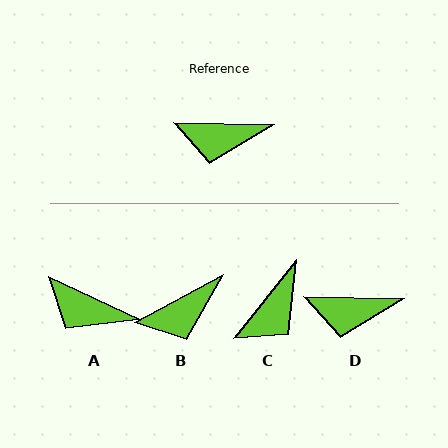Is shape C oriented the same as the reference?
No, it is off by about 52 degrees.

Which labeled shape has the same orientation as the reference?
D.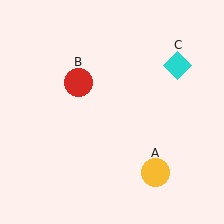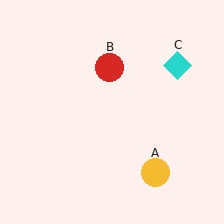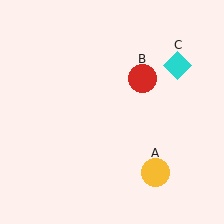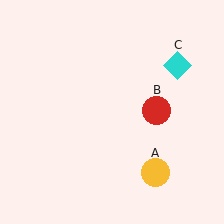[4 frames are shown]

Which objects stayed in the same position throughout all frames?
Yellow circle (object A) and cyan diamond (object C) remained stationary.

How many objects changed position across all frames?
1 object changed position: red circle (object B).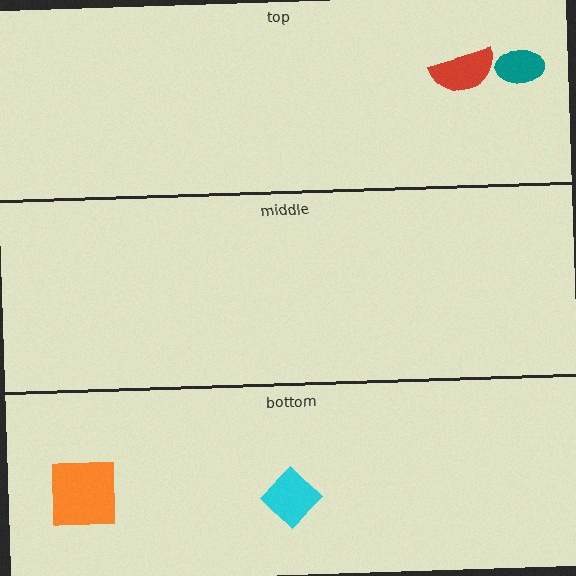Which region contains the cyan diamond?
The bottom region.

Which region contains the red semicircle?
The top region.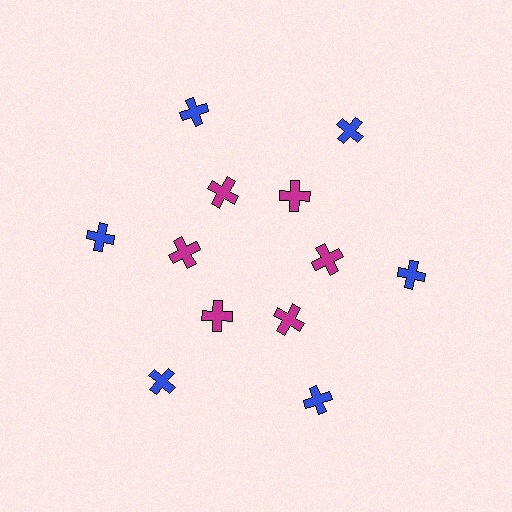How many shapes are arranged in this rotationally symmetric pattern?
There are 12 shapes, arranged in 6 groups of 2.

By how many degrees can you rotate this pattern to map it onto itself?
The pattern maps onto itself every 60 degrees of rotation.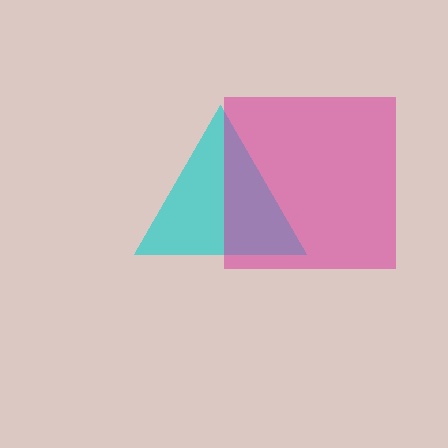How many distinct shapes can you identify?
There are 2 distinct shapes: a cyan triangle, a magenta square.